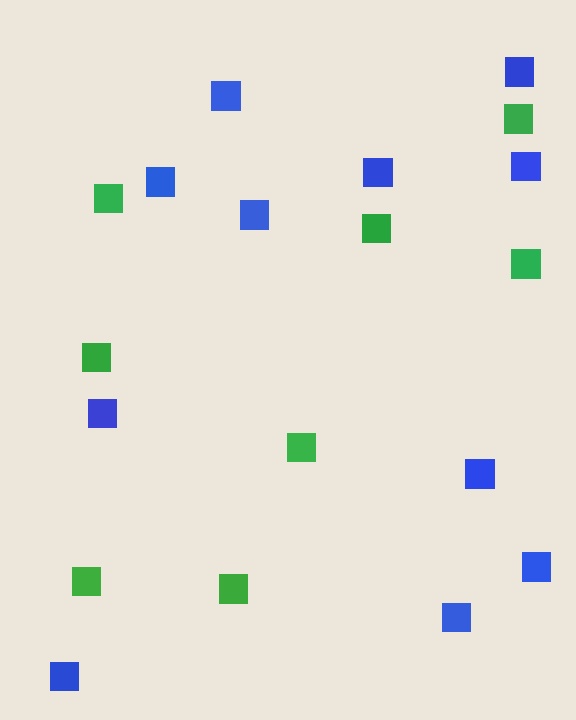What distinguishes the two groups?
There are 2 groups: one group of green squares (8) and one group of blue squares (11).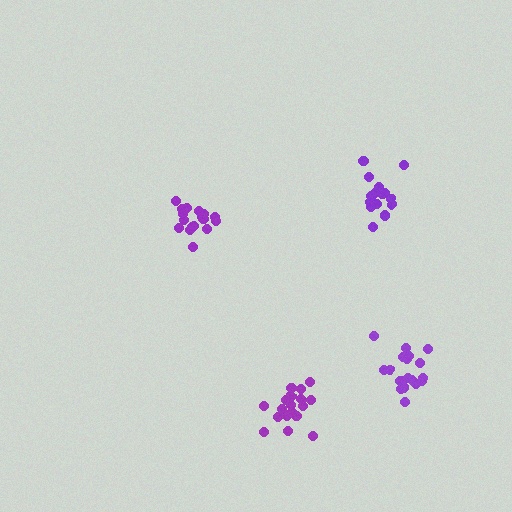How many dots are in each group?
Group 1: 15 dots, Group 2: 17 dots, Group 3: 19 dots, Group 4: 18 dots (69 total).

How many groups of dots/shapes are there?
There are 4 groups.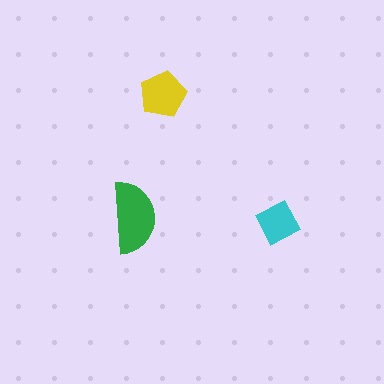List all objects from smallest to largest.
The cyan diamond, the yellow pentagon, the green semicircle.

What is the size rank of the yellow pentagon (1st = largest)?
2nd.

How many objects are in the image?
There are 3 objects in the image.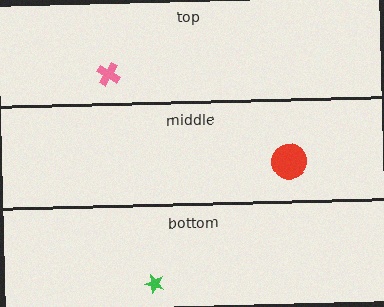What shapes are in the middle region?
The red circle.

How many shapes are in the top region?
1.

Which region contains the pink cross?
The top region.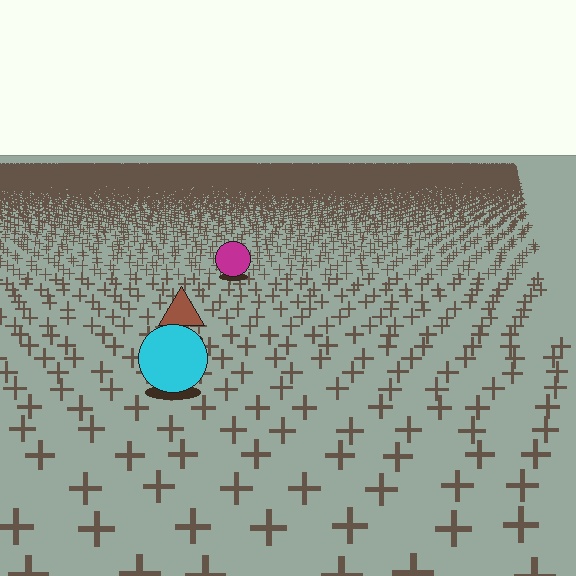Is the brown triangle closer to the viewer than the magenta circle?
Yes. The brown triangle is closer — you can tell from the texture gradient: the ground texture is coarser near it.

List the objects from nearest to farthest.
From nearest to farthest: the cyan circle, the brown triangle, the magenta circle.